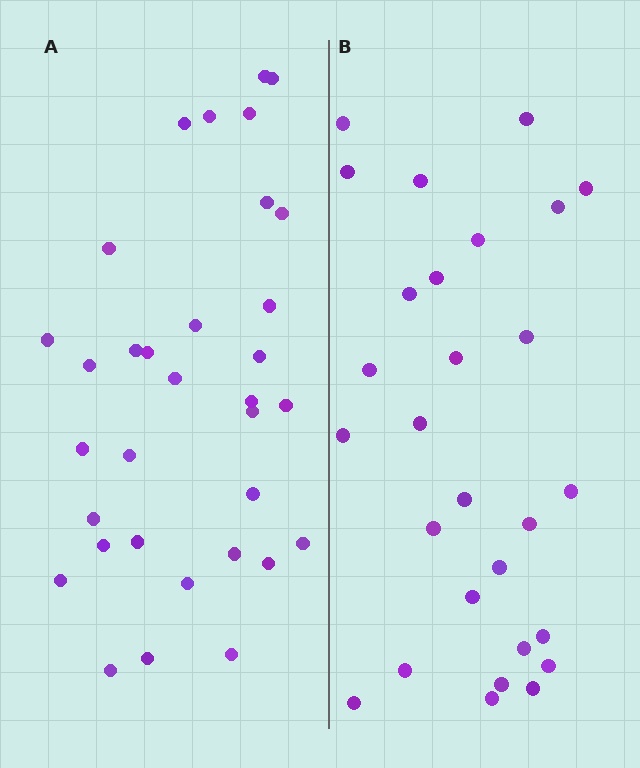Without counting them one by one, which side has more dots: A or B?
Region A (the left region) has more dots.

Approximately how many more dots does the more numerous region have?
Region A has about 5 more dots than region B.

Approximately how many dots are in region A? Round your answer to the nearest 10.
About 30 dots. (The exact count is 33, which rounds to 30.)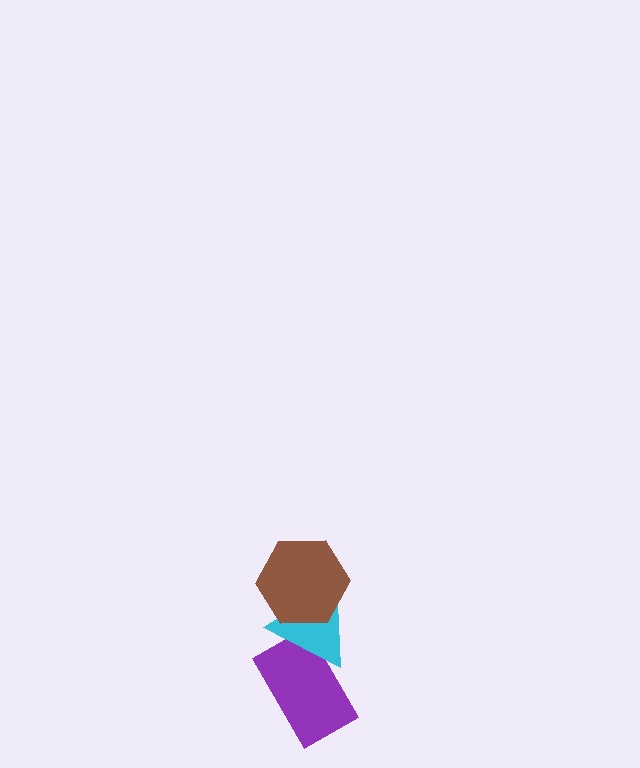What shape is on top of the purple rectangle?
The cyan triangle is on top of the purple rectangle.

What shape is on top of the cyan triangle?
The brown hexagon is on top of the cyan triangle.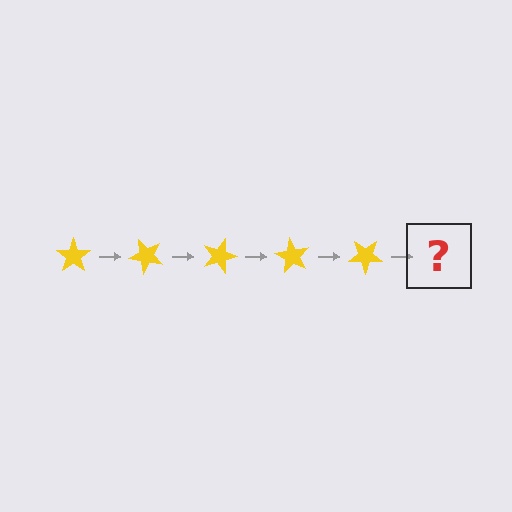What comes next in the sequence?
The next element should be a yellow star rotated 225 degrees.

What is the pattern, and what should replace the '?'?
The pattern is that the star rotates 45 degrees each step. The '?' should be a yellow star rotated 225 degrees.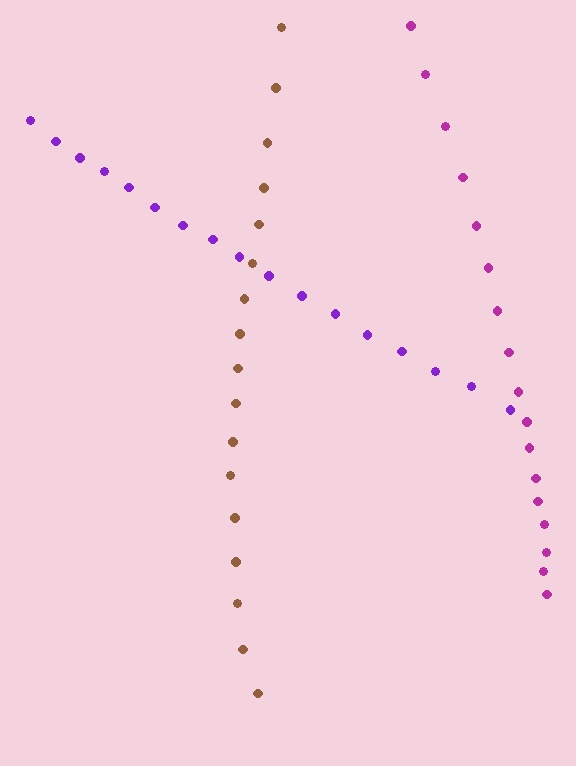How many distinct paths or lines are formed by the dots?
There are 3 distinct paths.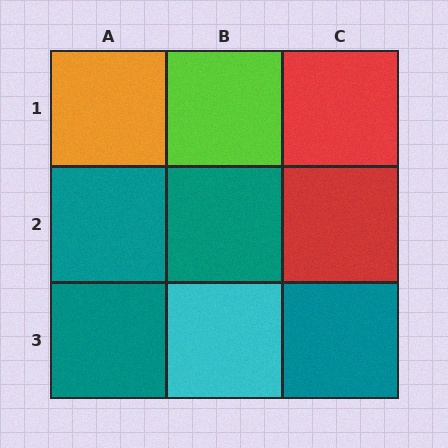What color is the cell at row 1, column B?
Lime.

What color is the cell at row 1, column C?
Red.